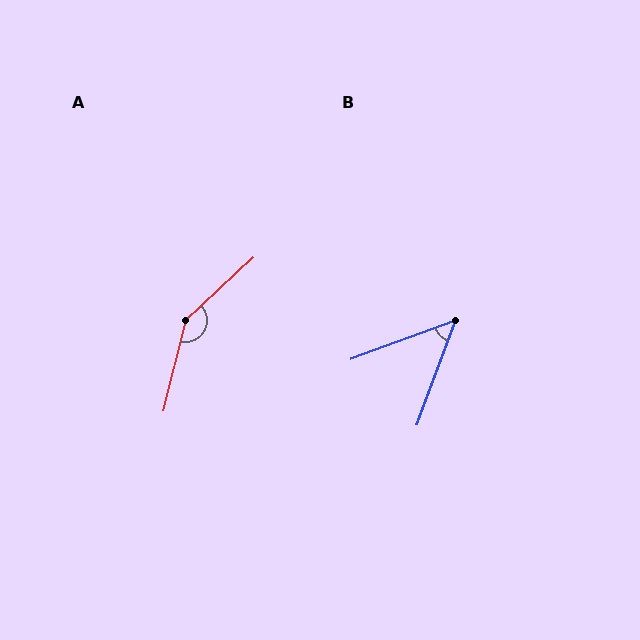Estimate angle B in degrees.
Approximately 49 degrees.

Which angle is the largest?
A, at approximately 147 degrees.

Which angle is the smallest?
B, at approximately 49 degrees.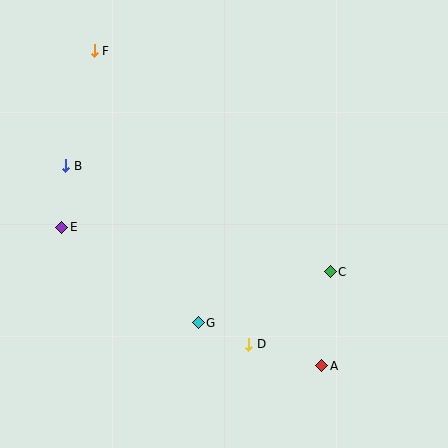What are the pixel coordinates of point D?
Point D is at (249, 344).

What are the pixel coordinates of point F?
Point F is at (94, 51).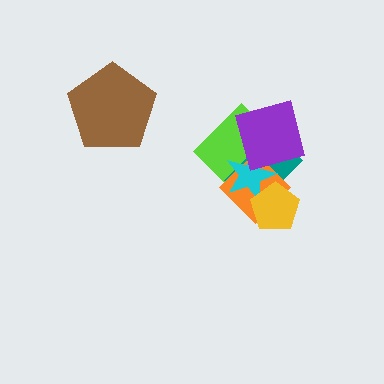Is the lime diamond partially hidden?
Yes, it is partially covered by another shape.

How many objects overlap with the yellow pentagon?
4 objects overlap with the yellow pentagon.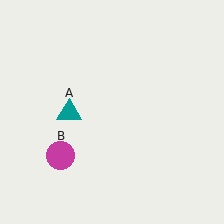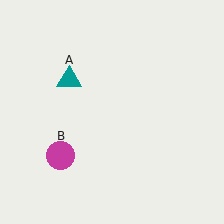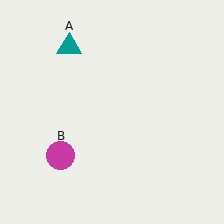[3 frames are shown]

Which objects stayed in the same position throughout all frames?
Magenta circle (object B) remained stationary.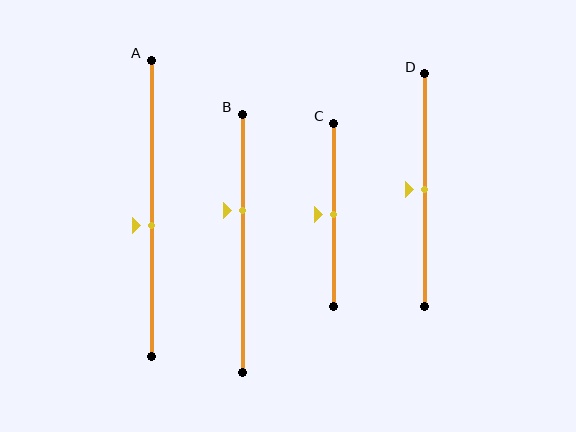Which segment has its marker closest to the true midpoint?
Segment C has its marker closest to the true midpoint.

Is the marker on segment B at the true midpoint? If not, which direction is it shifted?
No, the marker on segment B is shifted upward by about 13% of the segment length.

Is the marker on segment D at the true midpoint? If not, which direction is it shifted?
Yes, the marker on segment D is at the true midpoint.